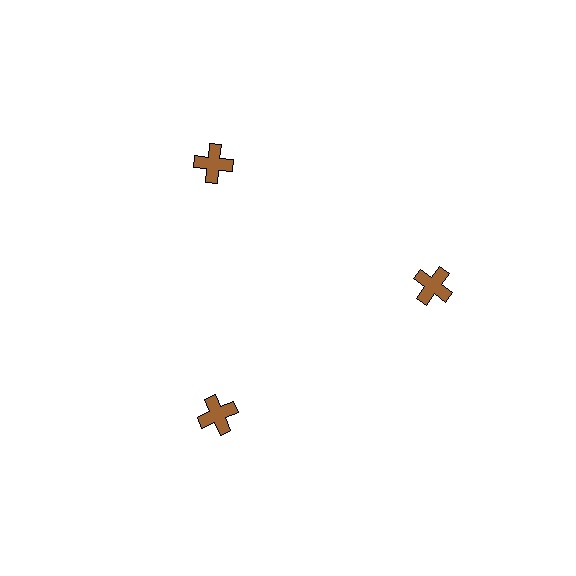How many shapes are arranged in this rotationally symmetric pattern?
There are 3 shapes, arranged in 3 groups of 1.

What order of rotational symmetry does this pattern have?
This pattern has 3-fold rotational symmetry.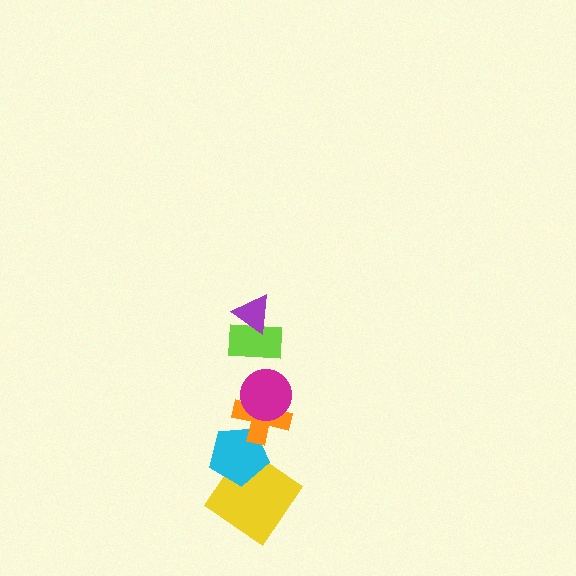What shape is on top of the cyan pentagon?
The orange cross is on top of the cyan pentagon.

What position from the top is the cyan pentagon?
The cyan pentagon is 5th from the top.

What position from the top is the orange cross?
The orange cross is 4th from the top.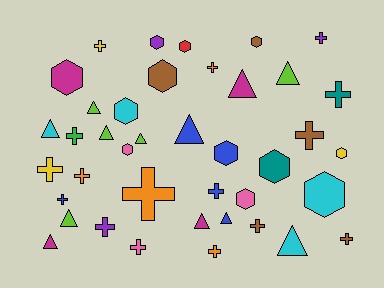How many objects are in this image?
There are 40 objects.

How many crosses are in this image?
There are 16 crosses.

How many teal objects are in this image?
There are 2 teal objects.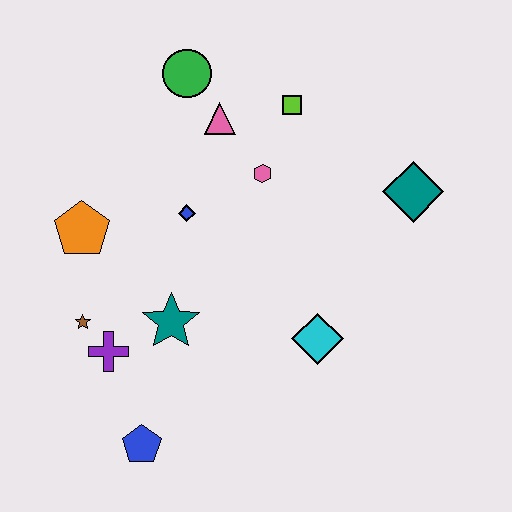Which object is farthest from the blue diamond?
The blue pentagon is farthest from the blue diamond.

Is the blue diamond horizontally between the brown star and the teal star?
No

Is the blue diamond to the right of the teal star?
Yes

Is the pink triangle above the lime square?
No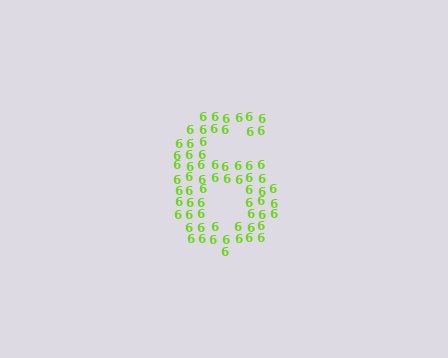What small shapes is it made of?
It is made of small digit 6's.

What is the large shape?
The large shape is the digit 6.